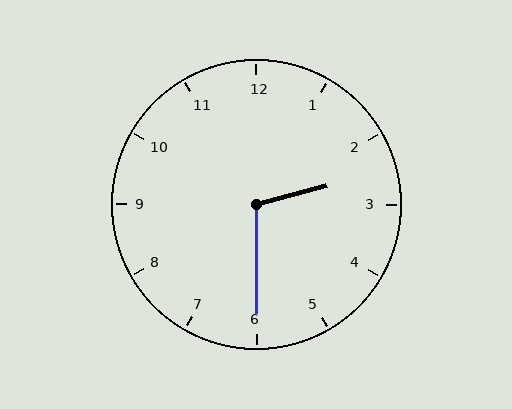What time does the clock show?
2:30.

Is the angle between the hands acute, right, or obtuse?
It is obtuse.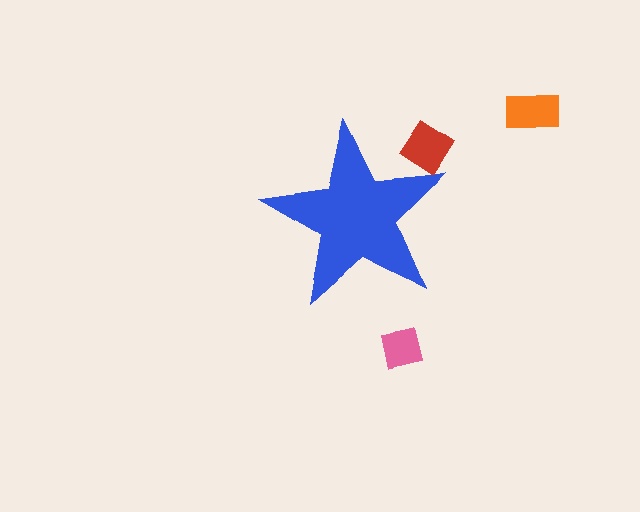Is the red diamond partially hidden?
Yes, the red diamond is partially hidden behind the blue star.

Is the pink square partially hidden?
No, the pink square is fully visible.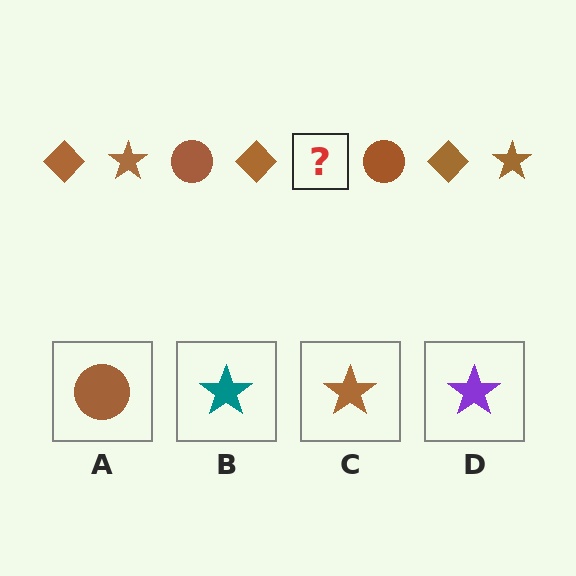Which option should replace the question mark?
Option C.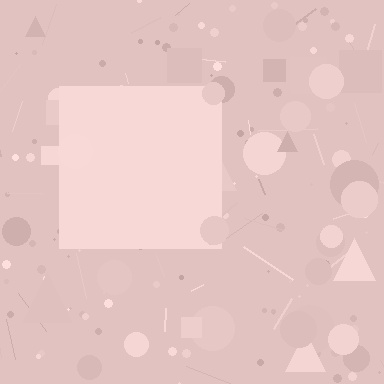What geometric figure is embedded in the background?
A square is embedded in the background.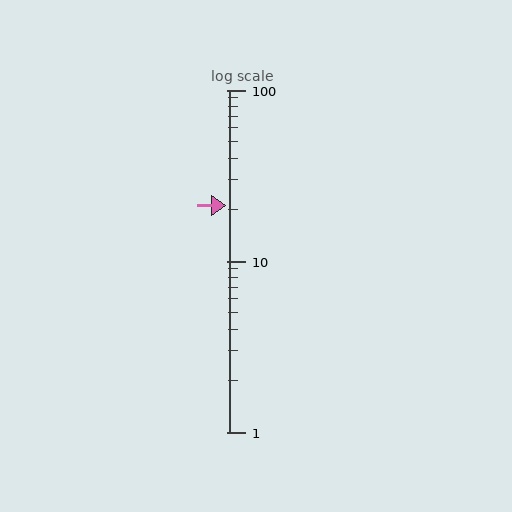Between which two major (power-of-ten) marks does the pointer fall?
The pointer is between 10 and 100.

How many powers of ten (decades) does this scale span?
The scale spans 2 decades, from 1 to 100.